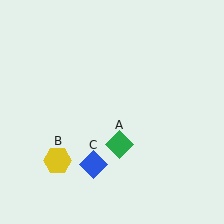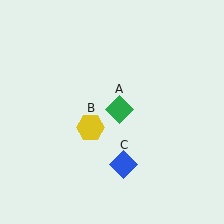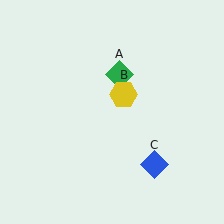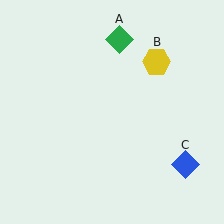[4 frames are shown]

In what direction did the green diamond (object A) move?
The green diamond (object A) moved up.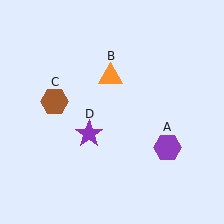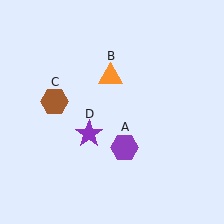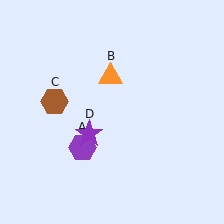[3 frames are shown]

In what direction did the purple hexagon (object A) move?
The purple hexagon (object A) moved left.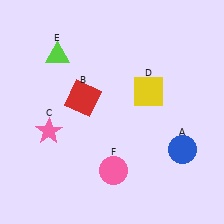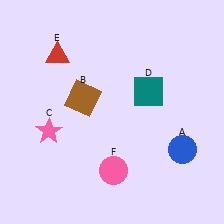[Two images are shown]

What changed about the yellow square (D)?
In Image 1, D is yellow. In Image 2, it changed to teal.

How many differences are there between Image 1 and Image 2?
There are 3 differences between the two images.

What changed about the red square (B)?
In Image 1, B is red. In Image 2, it changed to brown.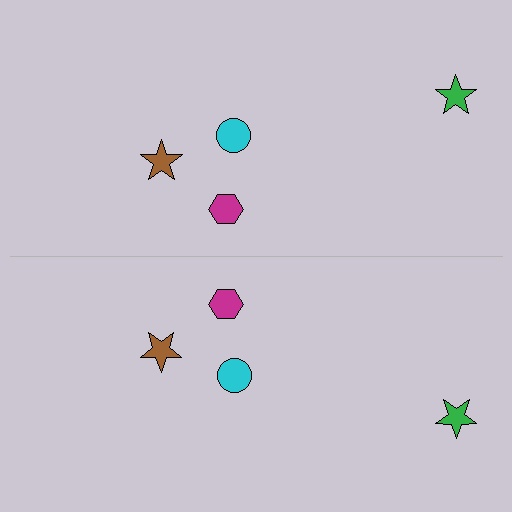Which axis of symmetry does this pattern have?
The pattern has a horizontal axis of symmetry running through the center of the image.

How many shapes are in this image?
There are 8 shapes in this image.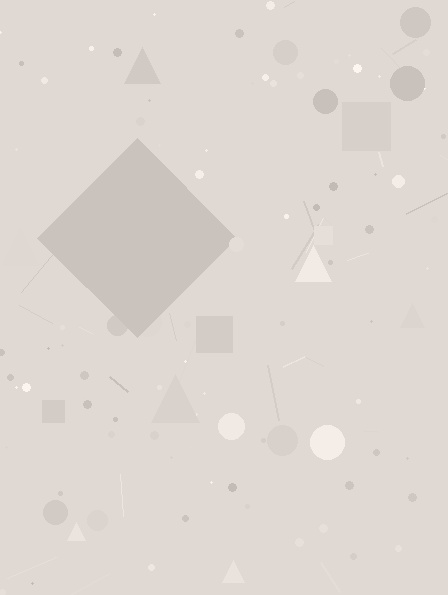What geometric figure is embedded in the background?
A diamond is embedded in the background.